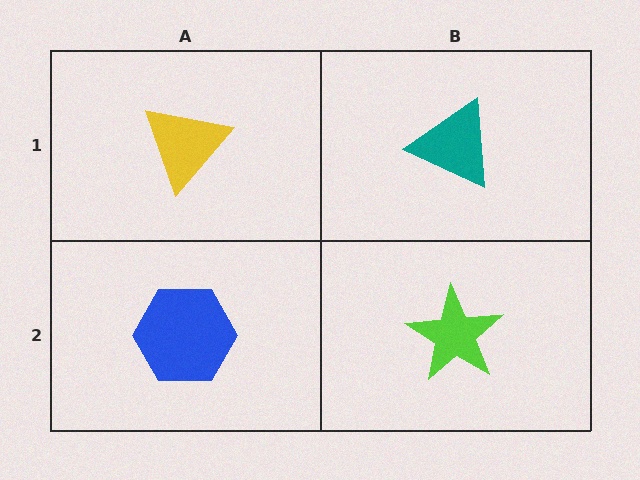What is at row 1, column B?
A teal triangle.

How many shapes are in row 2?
2 shapes.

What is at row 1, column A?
A yellow triangle.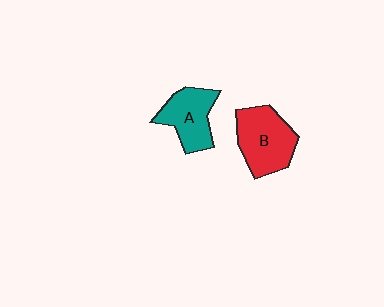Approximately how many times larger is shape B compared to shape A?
Approximately 1.2 times.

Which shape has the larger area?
Shape B (red).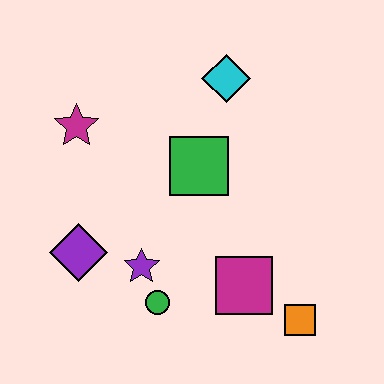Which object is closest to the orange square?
The magenta square is closest to the orange square.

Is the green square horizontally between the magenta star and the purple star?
No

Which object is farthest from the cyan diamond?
The orange square is farthest from the cyan diamond.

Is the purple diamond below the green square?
Yes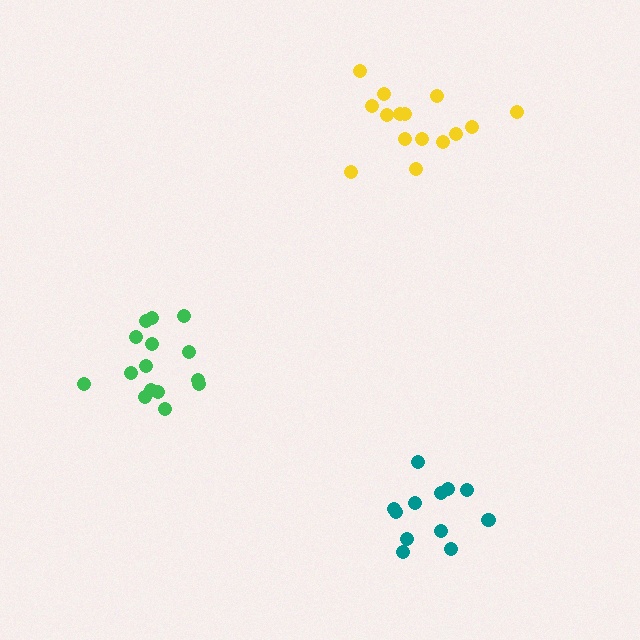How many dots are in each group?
Group 1: 15 dots, Group 2: 12 dots, Group 3: 15 dots (42 total).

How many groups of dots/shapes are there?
There are 3 groups.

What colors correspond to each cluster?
The clusters are colored: green, teal, yellow.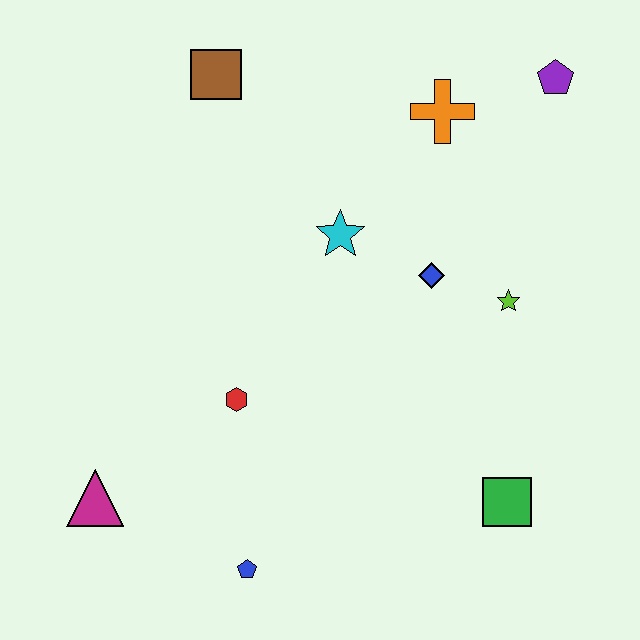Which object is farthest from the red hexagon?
The purple pentagon is farthest from the red hexagon.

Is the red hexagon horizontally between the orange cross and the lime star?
No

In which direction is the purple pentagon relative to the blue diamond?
The purple pentagon is above the blue diamond.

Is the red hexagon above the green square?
Yes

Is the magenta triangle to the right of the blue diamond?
No